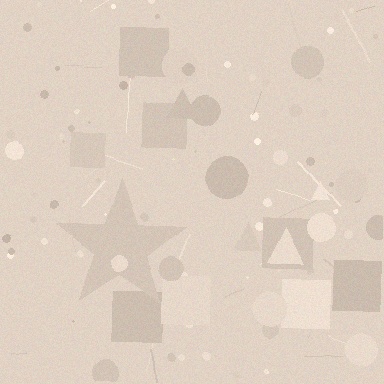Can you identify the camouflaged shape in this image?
The camouflaged shape is a star.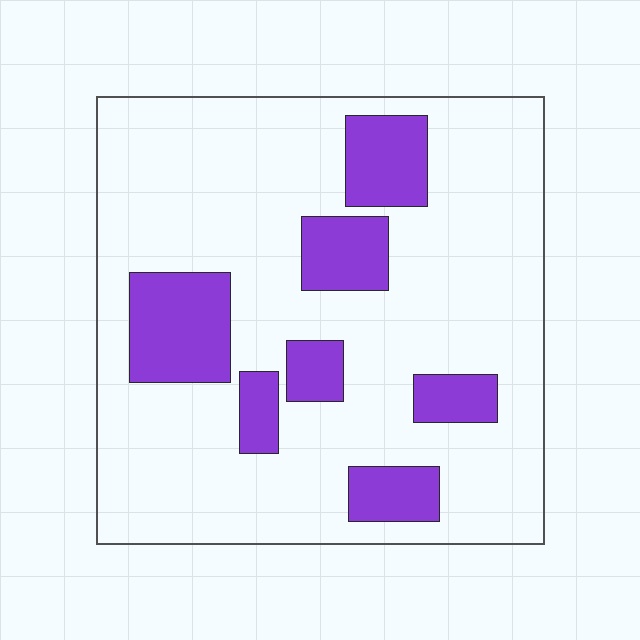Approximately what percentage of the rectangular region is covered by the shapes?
Approximately 20%.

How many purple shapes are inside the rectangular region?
7.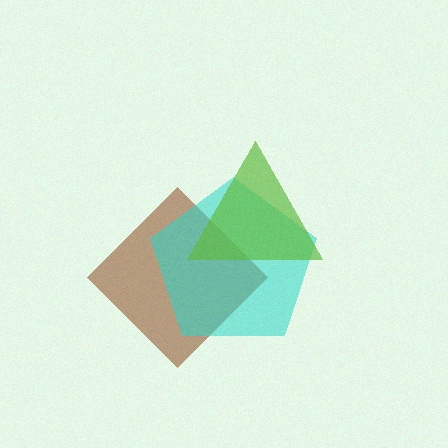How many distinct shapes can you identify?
There are 3 distinct shapes: a brown diamond, a cyan pentagon, a lime triangle.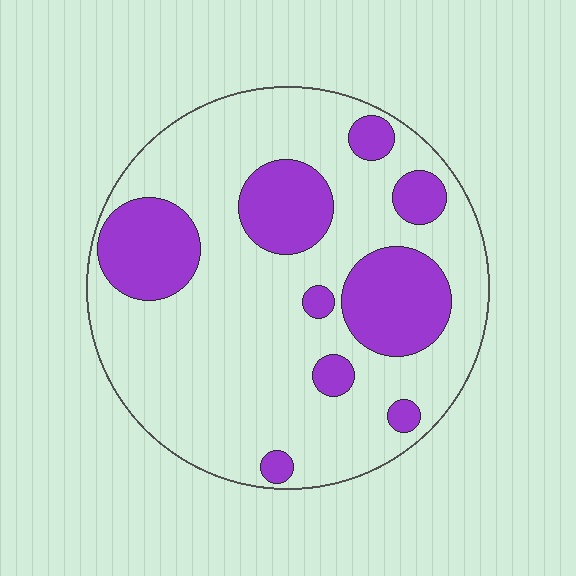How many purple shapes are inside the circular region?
9.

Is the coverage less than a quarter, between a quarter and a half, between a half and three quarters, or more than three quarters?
Between a quarter and a half.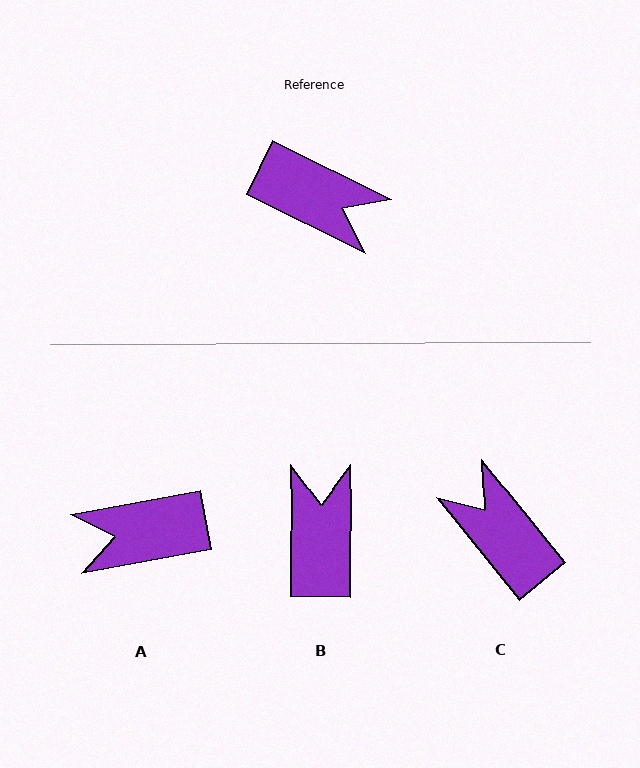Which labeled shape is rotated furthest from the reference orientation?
C, about 155 degrees away.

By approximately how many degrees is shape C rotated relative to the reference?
Approximately 155 degrees counter-clockwise.